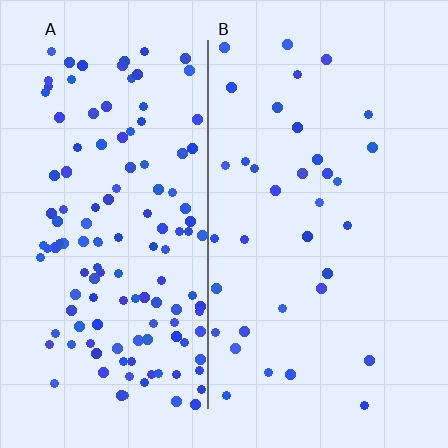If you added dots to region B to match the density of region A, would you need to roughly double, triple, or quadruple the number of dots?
Approximately quadruple.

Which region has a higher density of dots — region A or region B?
A (the left).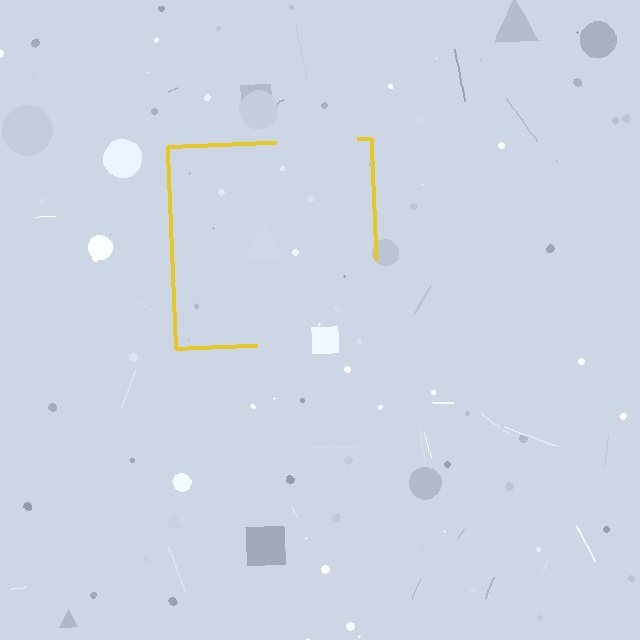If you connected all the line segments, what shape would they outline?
They would outline a square.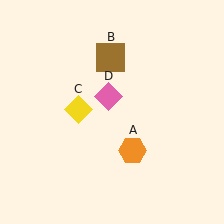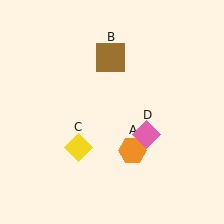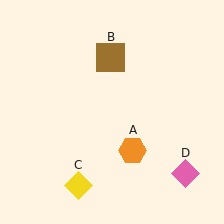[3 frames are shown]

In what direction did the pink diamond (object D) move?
The pink diamond (object D) moved down and to the right.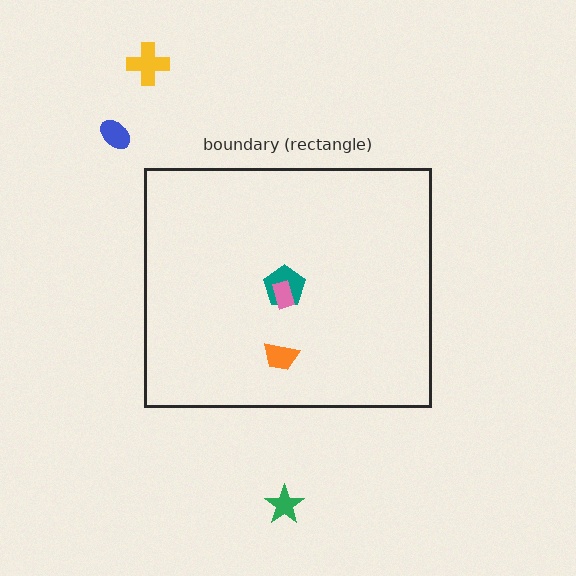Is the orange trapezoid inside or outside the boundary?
Inside.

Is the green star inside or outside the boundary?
Outside.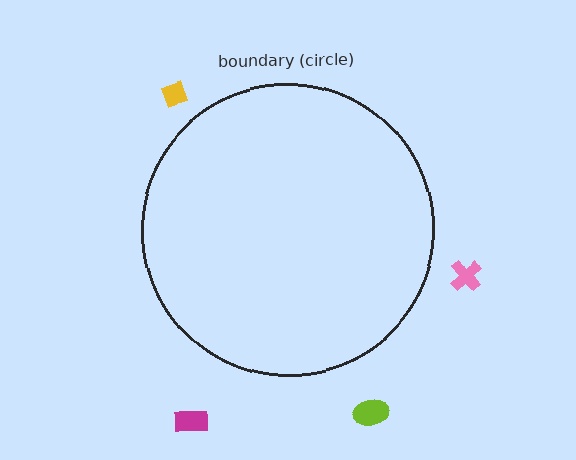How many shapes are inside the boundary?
0 inside, 4 outside.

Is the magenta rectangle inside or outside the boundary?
Outside.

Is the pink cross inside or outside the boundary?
Outside.